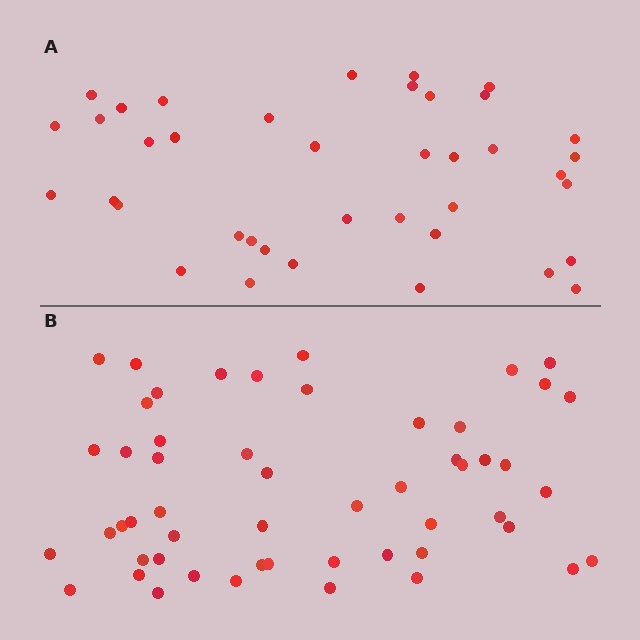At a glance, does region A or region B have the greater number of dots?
Region B (the bottom region) has more dots.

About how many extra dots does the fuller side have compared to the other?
Region B has approximately 15 more dots than region A.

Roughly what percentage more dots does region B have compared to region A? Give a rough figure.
About 35% more.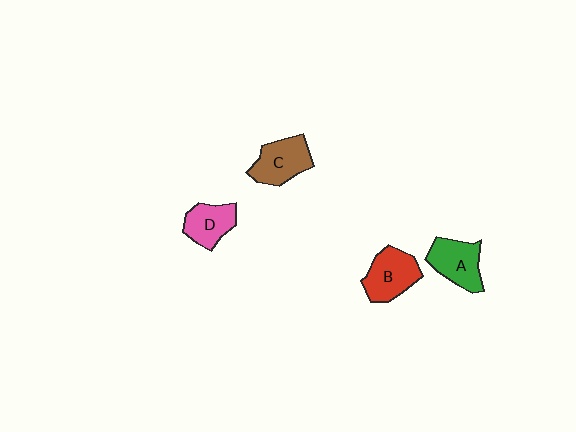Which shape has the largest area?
Shape B (red).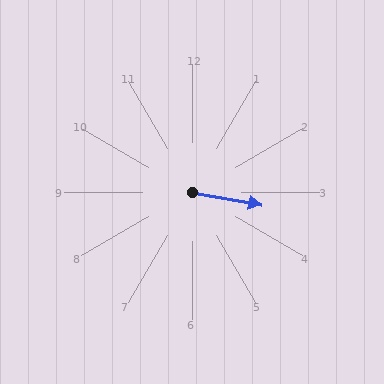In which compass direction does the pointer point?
East.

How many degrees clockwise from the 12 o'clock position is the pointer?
Approximately 100 degrees.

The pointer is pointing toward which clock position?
Roughly 3 o'clock.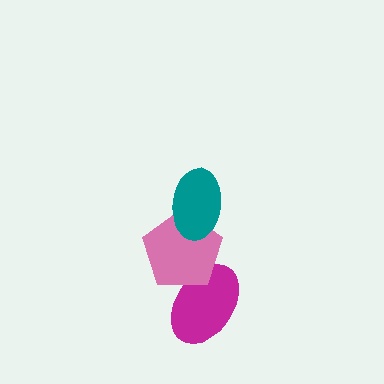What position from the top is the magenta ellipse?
The magenta ellipse is 3rd from the top.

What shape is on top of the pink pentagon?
The teal ellipse is on top of the pink pentagon.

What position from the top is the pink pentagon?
The pink pentagon is 2nd from the top.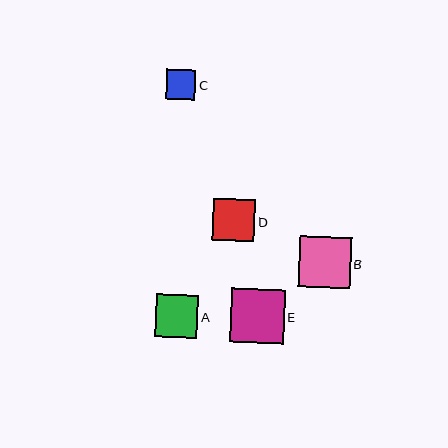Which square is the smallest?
Square C is the smallest with a size of approximately 30 pixels.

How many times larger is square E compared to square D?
Square E is approximately 1.3 times the size of square D.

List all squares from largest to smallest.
From largest to smallest: E, B, A, D, C.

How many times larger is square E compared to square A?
Square E is approximately 1.3 times the size of square A.